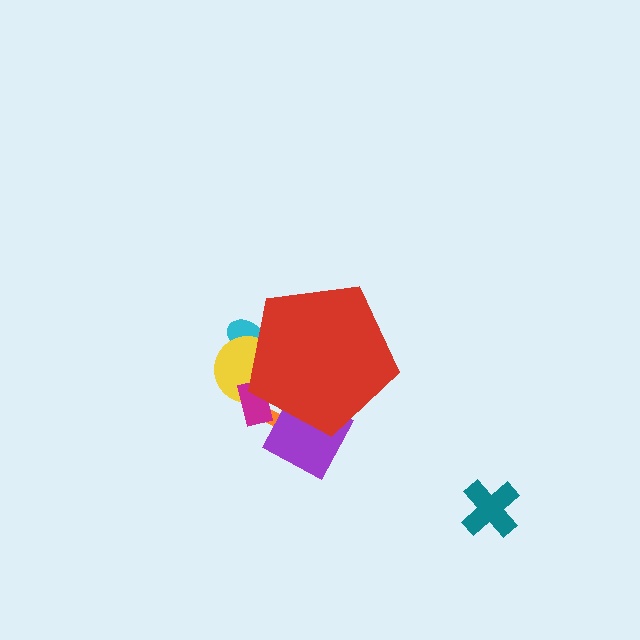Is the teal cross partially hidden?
No, the teal cross is fully visible.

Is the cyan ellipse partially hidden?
Yes, the cyan ellipse is partially hidden behind the red pentagon.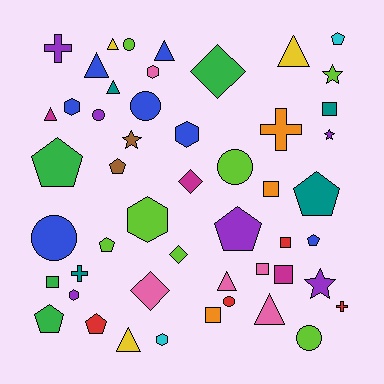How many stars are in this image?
There are 4 stars.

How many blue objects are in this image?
There are 7 blue objects.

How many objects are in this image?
There are 50 objects.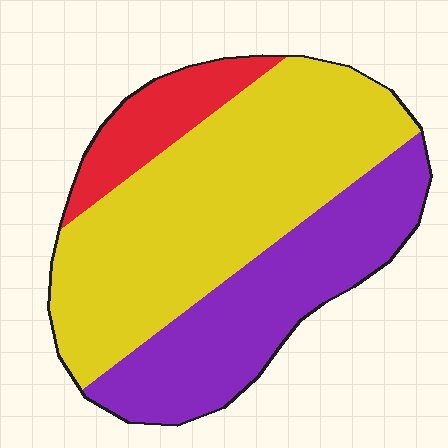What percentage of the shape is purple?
Purple covers about 35% of the shape.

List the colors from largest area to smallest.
From largest to smallest: yellow, purple, red.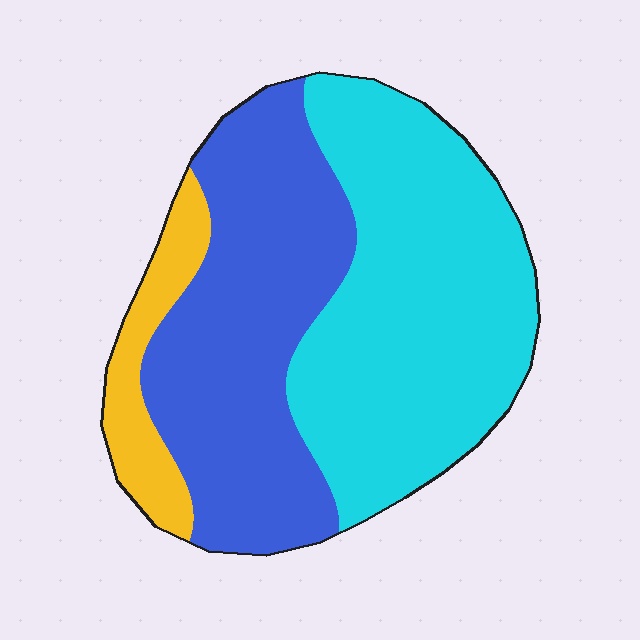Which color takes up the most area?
Cyan, at roughly 50%.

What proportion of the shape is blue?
Blue takes up between a third and a half of the shape.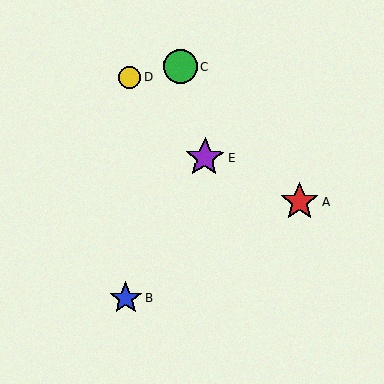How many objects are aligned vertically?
2 objects (B, D) are aligned vertically.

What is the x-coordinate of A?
Object A is at x≈299.